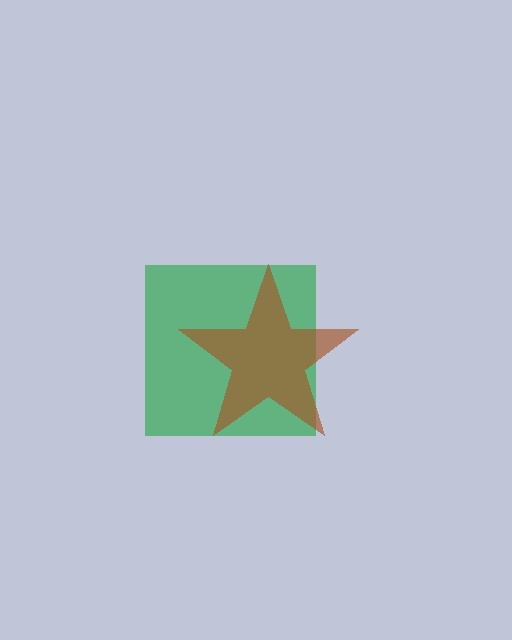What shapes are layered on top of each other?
The layered shapes are: a green square, a brown star.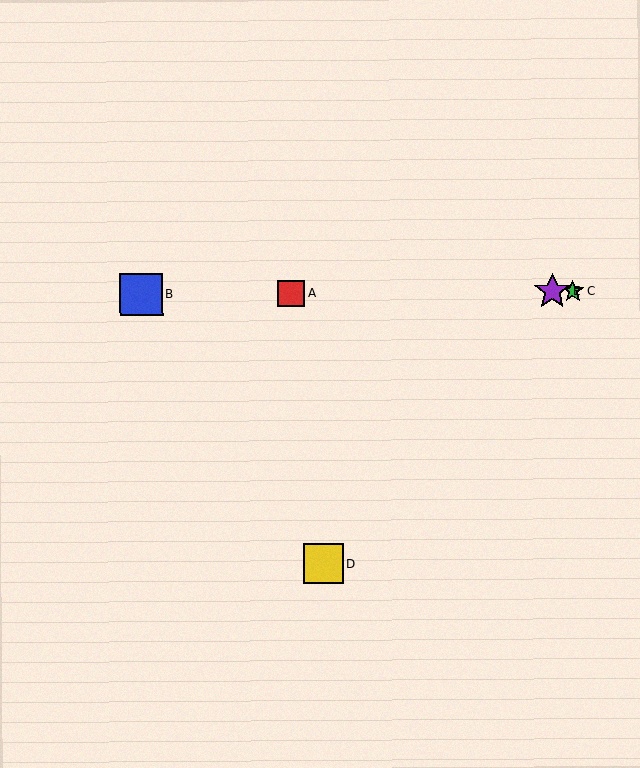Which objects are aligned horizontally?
Objects A, B, C, E are aligned horizontally.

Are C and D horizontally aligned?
No, C is at y≈292 and D is at y≈564.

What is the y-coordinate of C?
Object C is at y≈292.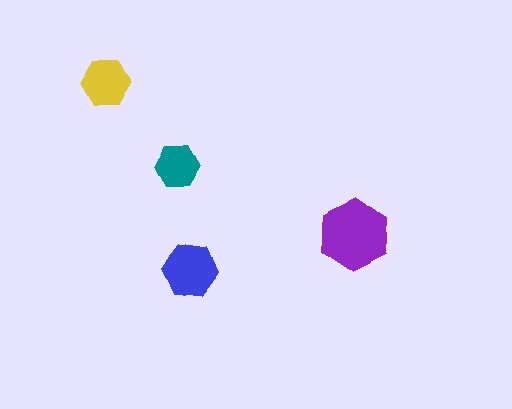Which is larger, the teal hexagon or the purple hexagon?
The purple one.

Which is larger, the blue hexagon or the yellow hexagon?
The blue one.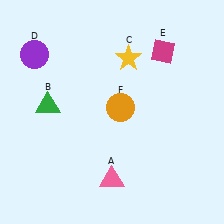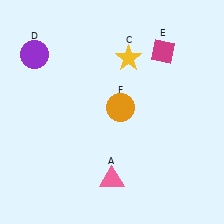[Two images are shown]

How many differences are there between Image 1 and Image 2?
There is 1 difference between the two images.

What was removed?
The green triangle (B) was removed in Image 2.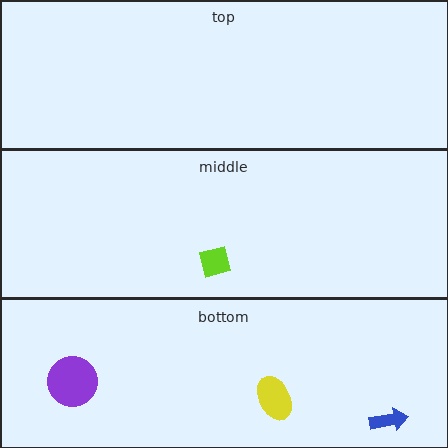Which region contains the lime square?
The middle region.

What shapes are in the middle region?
The lime square.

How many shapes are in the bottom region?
3.